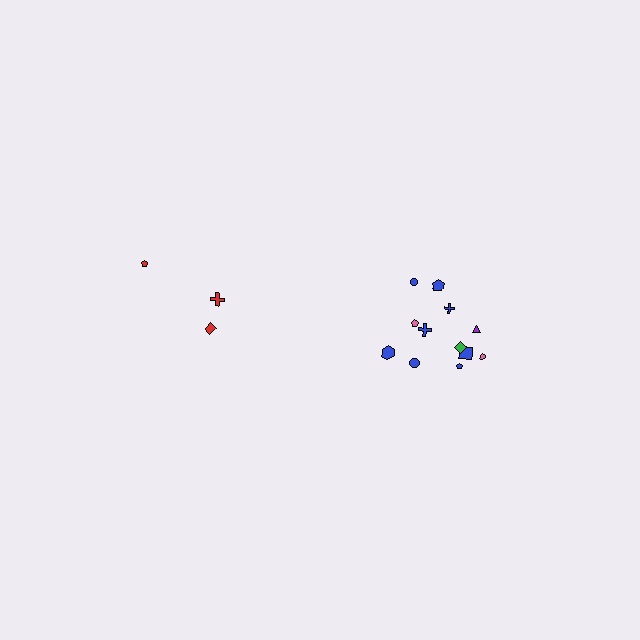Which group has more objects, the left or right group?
The right group.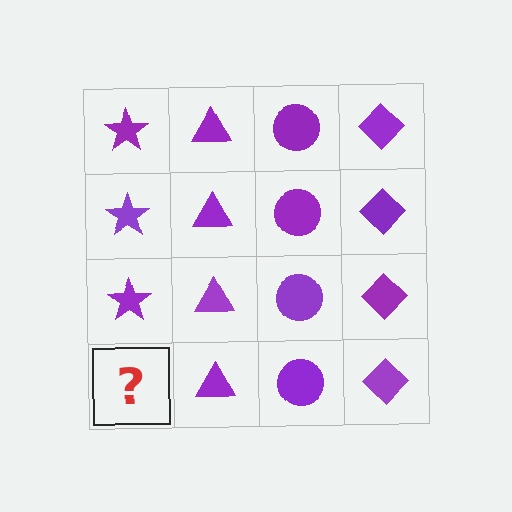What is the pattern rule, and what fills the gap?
The rule is that each column has a consistent shape. The gap should be filled with a purple star.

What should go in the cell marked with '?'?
The missing cell should contain a purple star.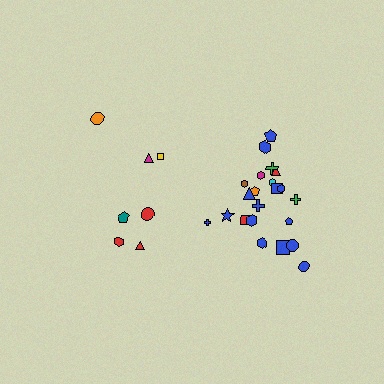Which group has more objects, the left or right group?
The right group.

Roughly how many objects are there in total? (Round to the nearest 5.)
Roughly 30 objects in total.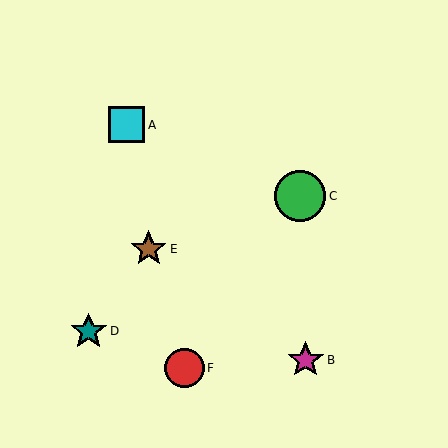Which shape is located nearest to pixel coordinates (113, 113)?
The cyan square (labeled A) at (127, 125) is nearest to that location.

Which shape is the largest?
The green circle (labeled C) is the largest.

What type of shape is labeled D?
Shape D is a teal star.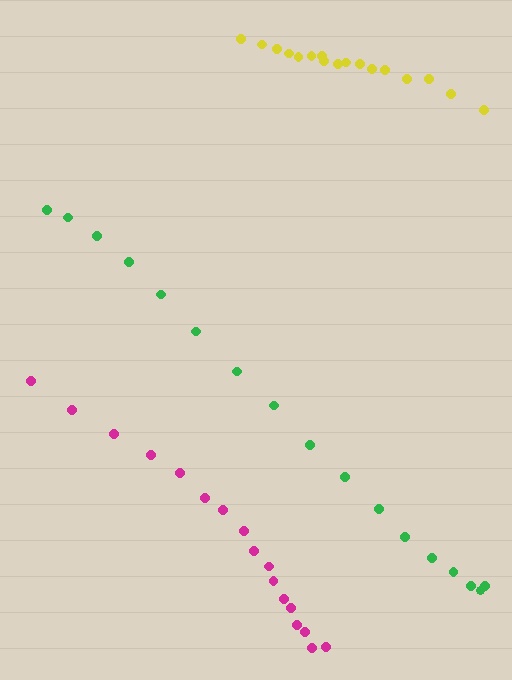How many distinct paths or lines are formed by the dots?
There are 3 distinct paths.